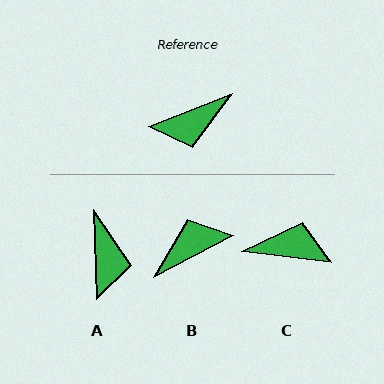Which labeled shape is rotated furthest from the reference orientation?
B, about 174 degrees away.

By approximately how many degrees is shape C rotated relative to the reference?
Approximately 151 degrees counter-clockwise.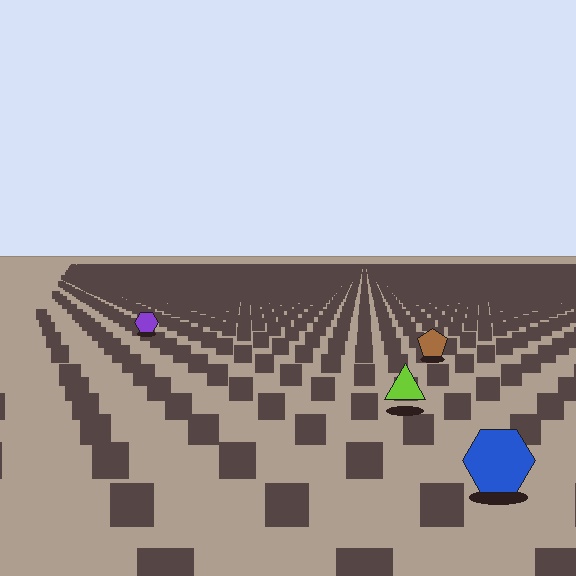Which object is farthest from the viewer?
The purple hexagon is farthest from the viewer. It appears smaller and the ground texture around it is denser.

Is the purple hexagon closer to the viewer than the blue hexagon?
No. The blue hexagon is closer — you can tell from the texture gradient: the ground texture is coarser near it.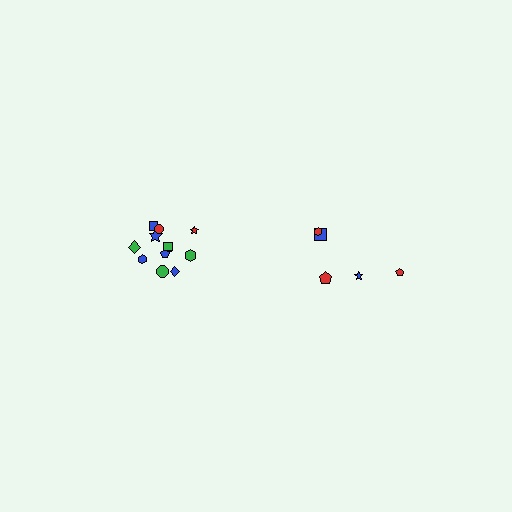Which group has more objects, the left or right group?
The left group.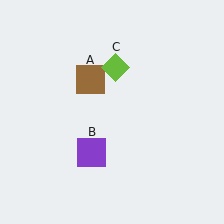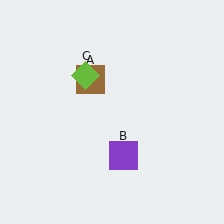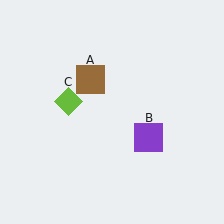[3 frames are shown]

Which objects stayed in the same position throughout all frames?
Brown square (object A) remained stationary.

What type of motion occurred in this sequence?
The purple square (object B), lime diamond (object C) rotated counterclockwise around the center of the scene.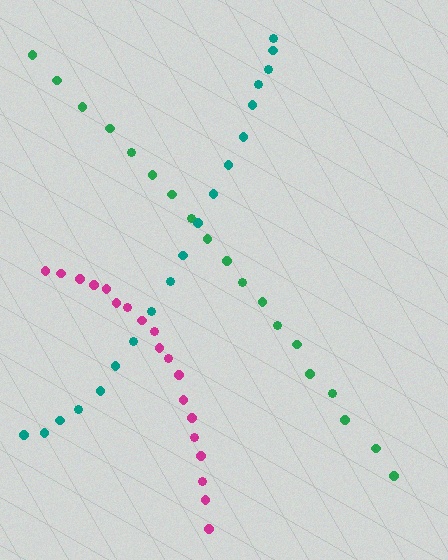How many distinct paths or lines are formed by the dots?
There are 3 distinct paths.